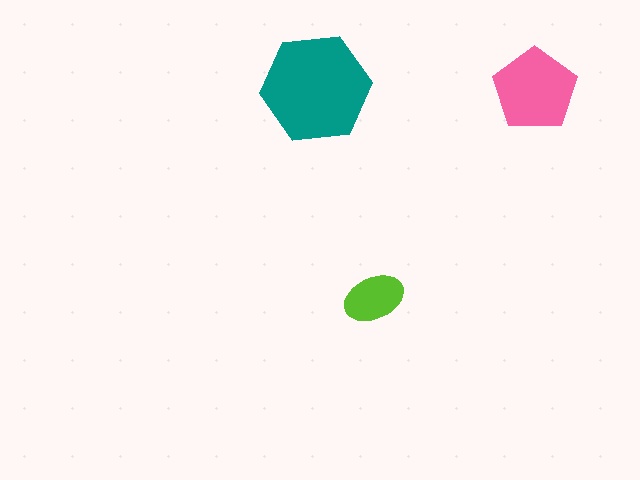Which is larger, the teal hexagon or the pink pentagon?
The teal hexagon.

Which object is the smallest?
The lime ellipse.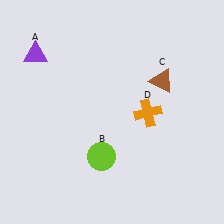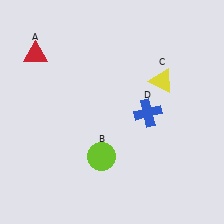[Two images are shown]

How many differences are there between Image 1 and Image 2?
There are 3 differences between the two images.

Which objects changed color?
A changed from purple to red. C changed from brown to yellow. D changed from orange to blue.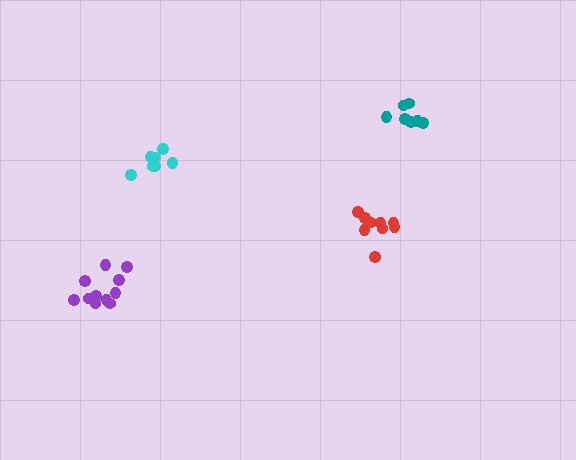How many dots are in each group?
Group 1: 9 dots, Group 2: 7 dots, Group 3: 7 dots, Group 4: 11 dots (34 total).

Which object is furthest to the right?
The teal cluster is rightmost.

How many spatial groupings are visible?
There are 4 spatial groupings.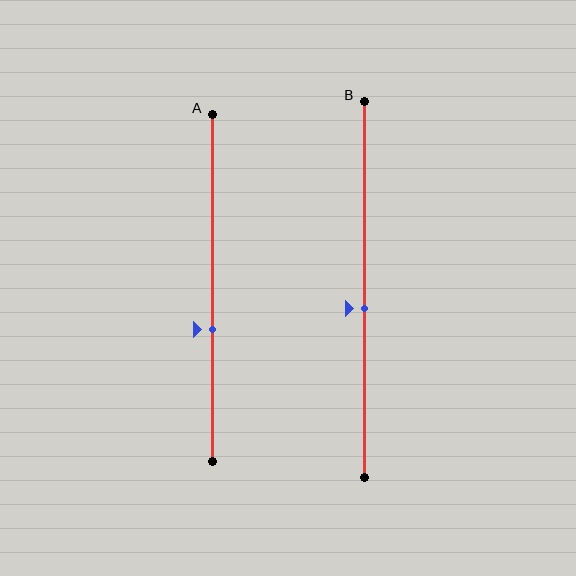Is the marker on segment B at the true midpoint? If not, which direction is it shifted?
No, the marker on segment B is shifted downward by about 5% of the segment length.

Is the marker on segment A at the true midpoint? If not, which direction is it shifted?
No, the marker on segment A is shifted downward by about 12% of the segment length.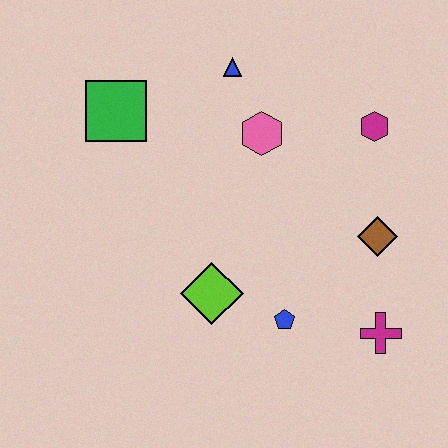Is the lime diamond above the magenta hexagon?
No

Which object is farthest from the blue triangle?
The magenta cross is farthest from the blue triangle.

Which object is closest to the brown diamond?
The magenta cross is closest to the brown diamond.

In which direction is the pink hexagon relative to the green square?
The pink hexagon is to the right of the green square.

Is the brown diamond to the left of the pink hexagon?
No